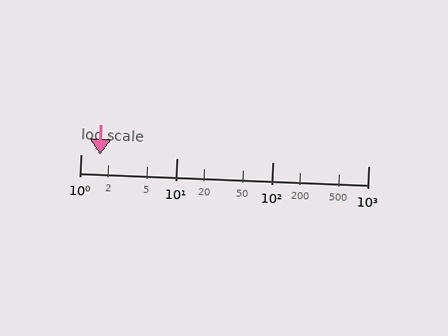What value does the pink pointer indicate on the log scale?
The pointer indicates approximately 1.6.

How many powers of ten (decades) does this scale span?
The scale spans 3 decades, from 1 to 1000.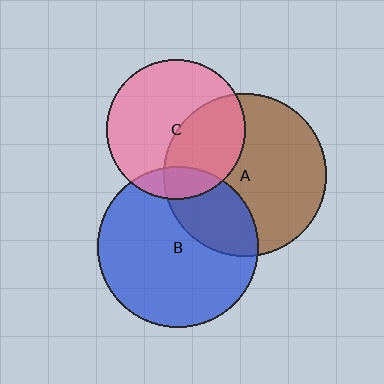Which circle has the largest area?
Circle A (brown).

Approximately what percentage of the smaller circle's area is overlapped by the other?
Approximately 15%.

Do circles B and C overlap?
Yes.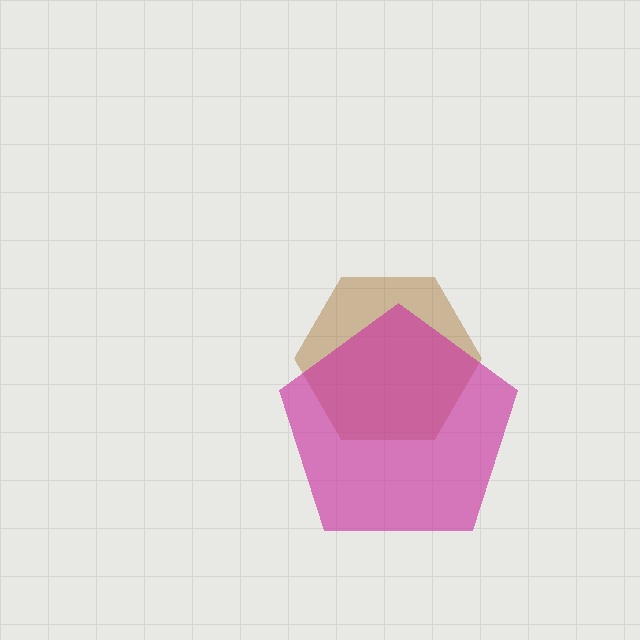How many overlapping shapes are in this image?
There are 2 overlapping shapes in the image.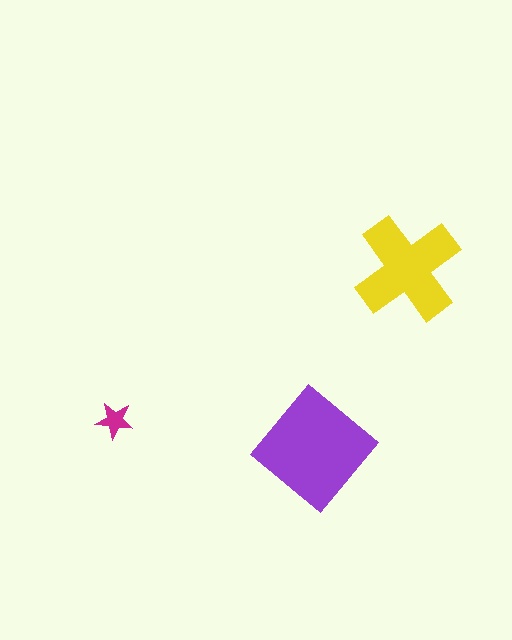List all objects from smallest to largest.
The magenta star, the yellow cross, the purple diamond.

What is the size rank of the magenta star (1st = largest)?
3rd.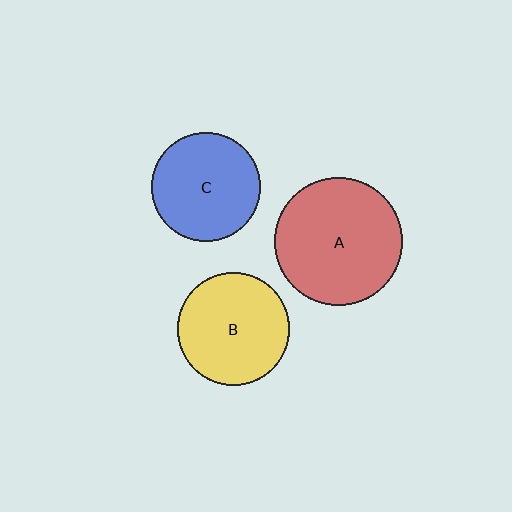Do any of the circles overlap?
No, none of the circles overlap.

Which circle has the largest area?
Circle A (red).